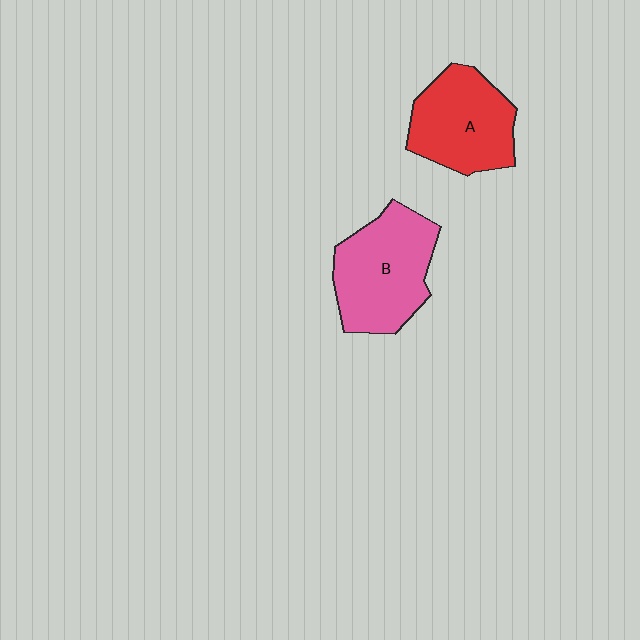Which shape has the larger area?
Shape B (pink).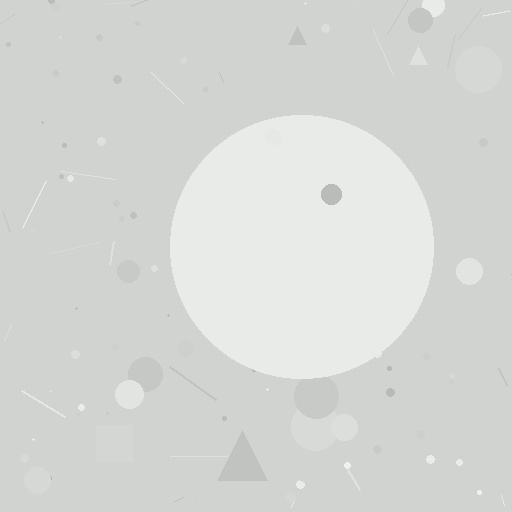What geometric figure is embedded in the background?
A circle is embedded in the background.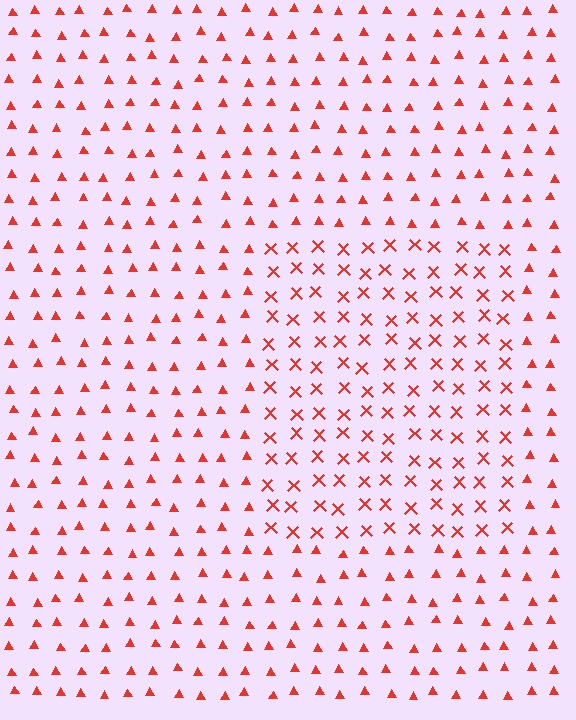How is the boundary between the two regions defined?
The boundary is defined by a change in element shape: X marks inside vs. triangles outside. All elements share the same color and spacing.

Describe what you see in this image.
The image is filled with small red elements arranged in a uniform grid. A rectangle-shaped region contains X marks, while the surrounding area contains triangles. The boundary is defined purely by the change in element shape.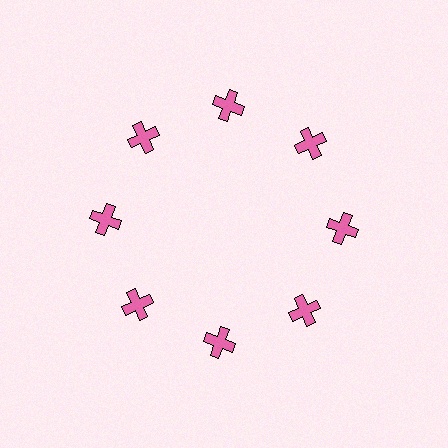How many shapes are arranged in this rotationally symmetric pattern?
There are 8 shapes, arranged in 8 groups of 1.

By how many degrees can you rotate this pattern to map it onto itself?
The pattern maps onto itself every 45 degrees of rotation.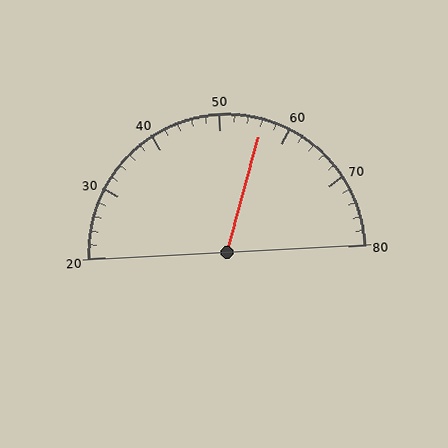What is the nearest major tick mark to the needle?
The nearest major tick mark is 60.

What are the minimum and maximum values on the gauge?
The gauge ranges from 20 to 80.